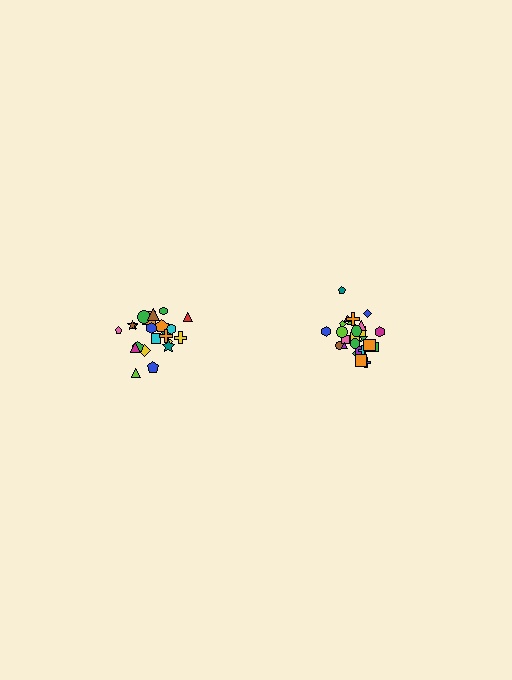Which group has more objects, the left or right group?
The right group.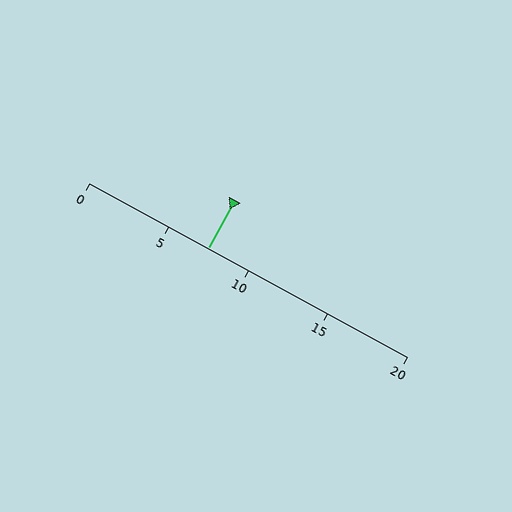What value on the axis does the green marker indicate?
The marker indicates approximately 7.5.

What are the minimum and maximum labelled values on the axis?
The axis runs from 0 to 20.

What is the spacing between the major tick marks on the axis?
The major ticks are spaced 5 apart.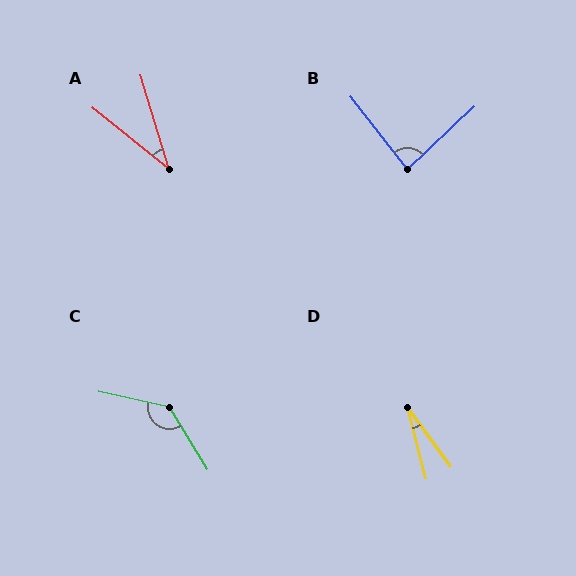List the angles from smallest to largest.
D (22°), A (35°), B (85°), C (134°).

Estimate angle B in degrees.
Approximately 85 degrees.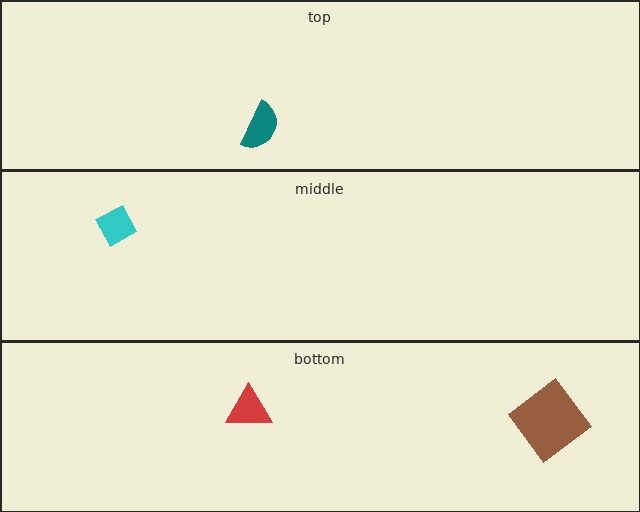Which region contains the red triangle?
The bottom region.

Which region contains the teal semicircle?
The top region.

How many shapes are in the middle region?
1.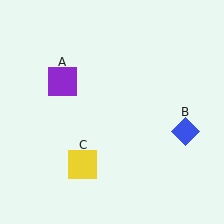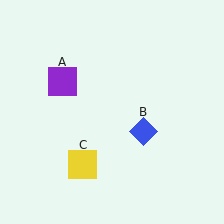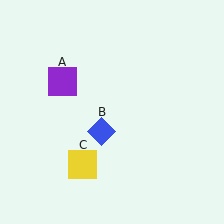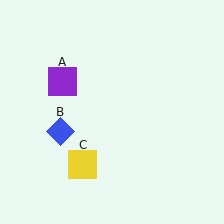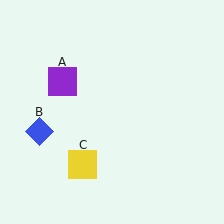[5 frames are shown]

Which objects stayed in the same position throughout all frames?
Purple square (object A) and yellow square (object C) remained stationary.